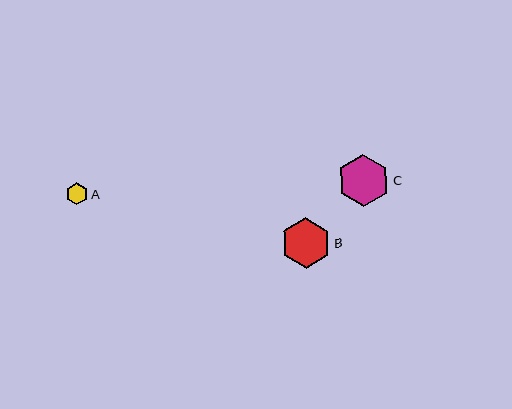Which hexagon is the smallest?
Hexagon A is the smallest with a size of approximately 22 pixels.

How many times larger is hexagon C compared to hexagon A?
Hexagon C is approximately 2.3 times the size of hexagon A.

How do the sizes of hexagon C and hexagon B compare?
Hexagon C and hexagon B are approximately the same size.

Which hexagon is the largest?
Hexagon C is the largest with a size of approximately 51 pixels.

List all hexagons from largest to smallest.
From largest to smallest: C, B, A.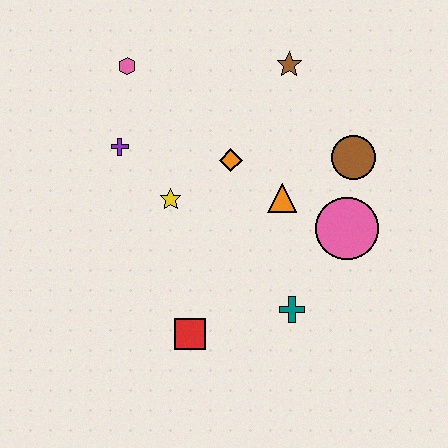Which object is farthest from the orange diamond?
The red square is farthest from the orange diamond.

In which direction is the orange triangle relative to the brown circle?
The orange triangle is to the left of the brown circle.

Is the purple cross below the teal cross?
No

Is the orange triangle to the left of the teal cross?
Yes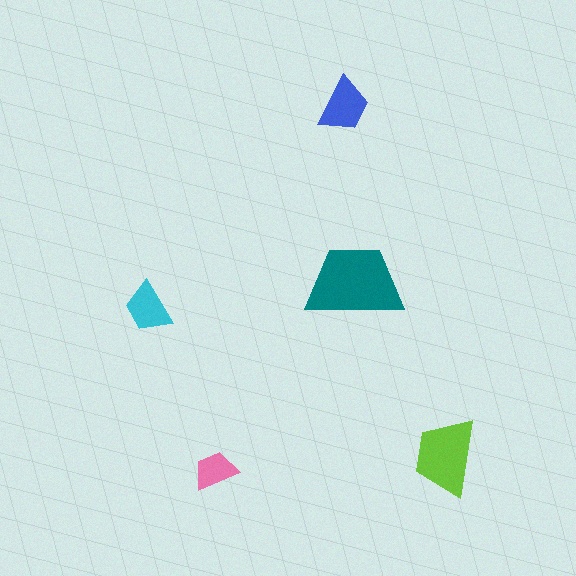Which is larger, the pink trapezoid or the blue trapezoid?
The blue one.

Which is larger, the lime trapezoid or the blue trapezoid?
The lime one.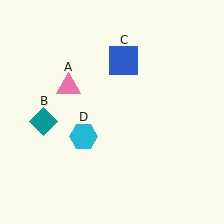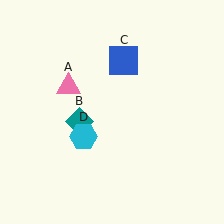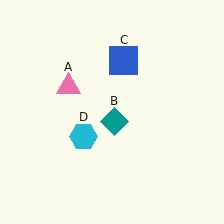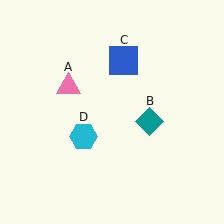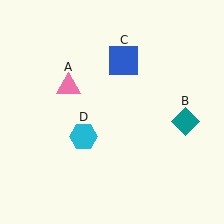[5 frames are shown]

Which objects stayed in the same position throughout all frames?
Pink triangle (object A) and blue square (object C) and cyan hexagon (object D) remained stationary.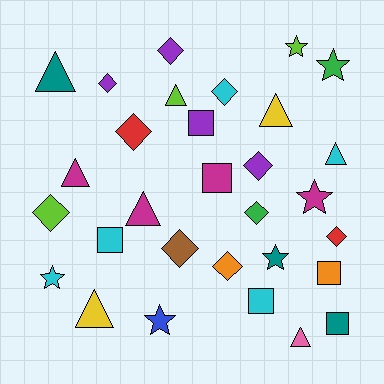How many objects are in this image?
There are 30 objects.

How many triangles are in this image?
There are 8 triangles.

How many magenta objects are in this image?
There are 4 magenta objects.